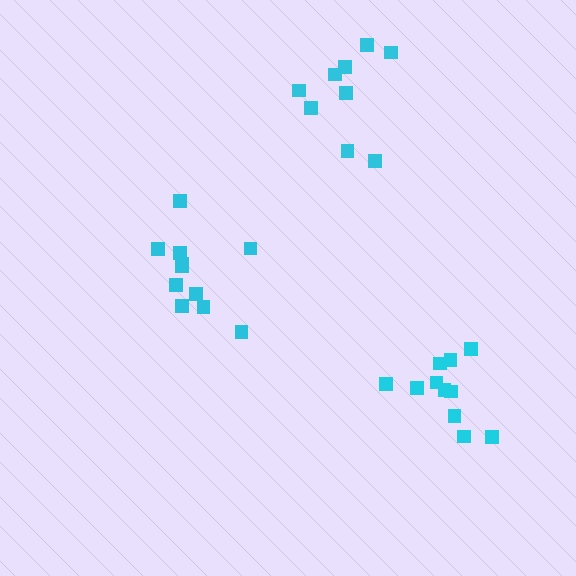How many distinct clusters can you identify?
There are 3 distinct clusters.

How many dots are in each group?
Group 1: 11 dots, Group 2: 9 dots, Group 3: 11 dots (31 total).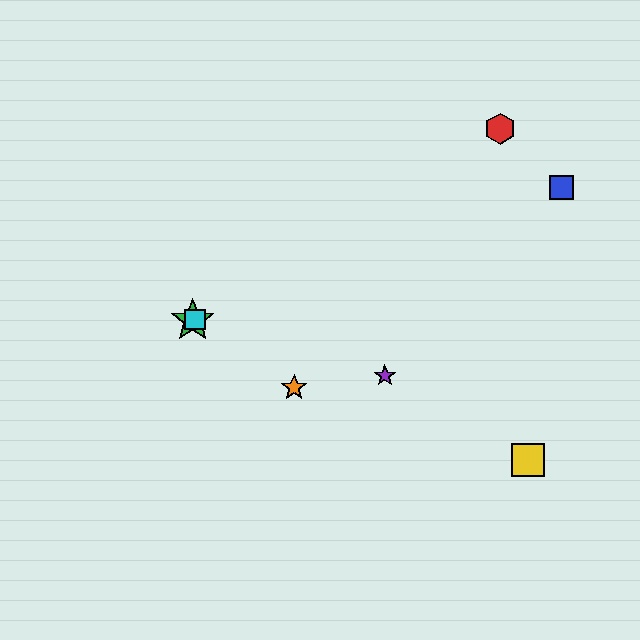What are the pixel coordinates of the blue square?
The blue square is at (562, 188).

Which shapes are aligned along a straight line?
The red hexagon, the green star, the cyan square are aligned along a straight line.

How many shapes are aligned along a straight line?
3 shapes (the red hexagon, the green star, the cyan square) are aligned along a straight line.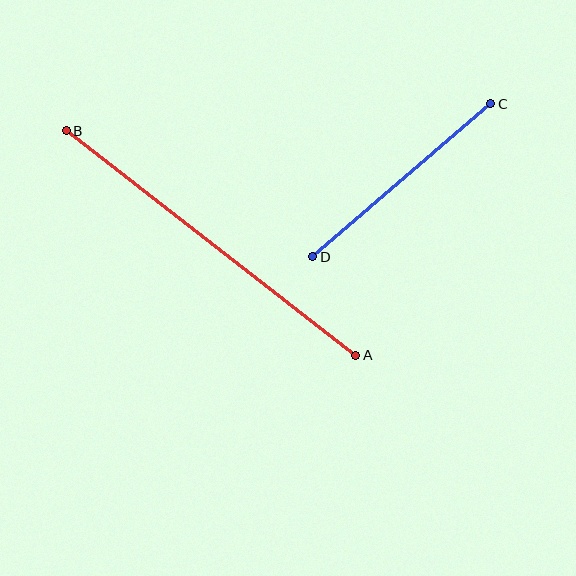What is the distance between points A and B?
The distance is approximately 366 pixels.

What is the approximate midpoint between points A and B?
The midpoint is at approximately (211, 243) pixels.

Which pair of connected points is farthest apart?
Points A and B are farthest apart.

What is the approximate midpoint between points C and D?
The midpoint is at approximately (402, 180) pixels.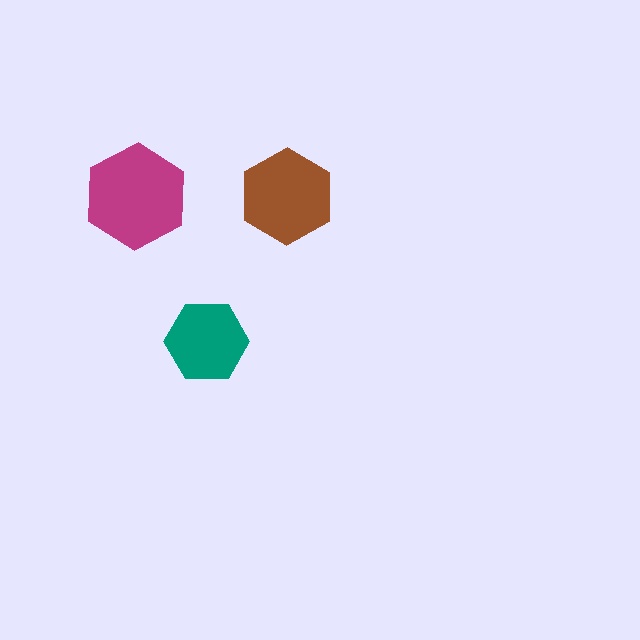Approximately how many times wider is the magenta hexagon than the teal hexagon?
About 1.5 times wider.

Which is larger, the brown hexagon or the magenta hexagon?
The magenta one.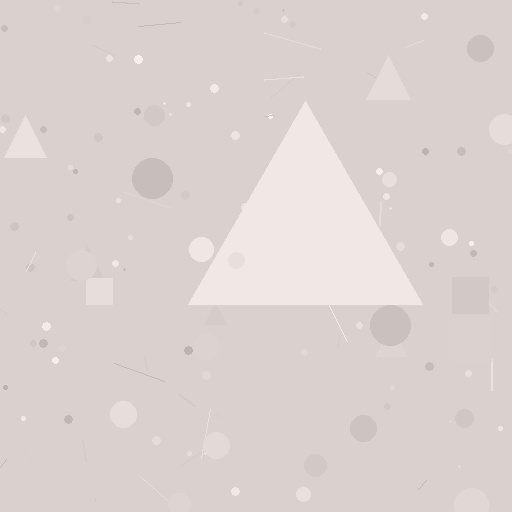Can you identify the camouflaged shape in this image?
The camouflaged shape is a triangle.